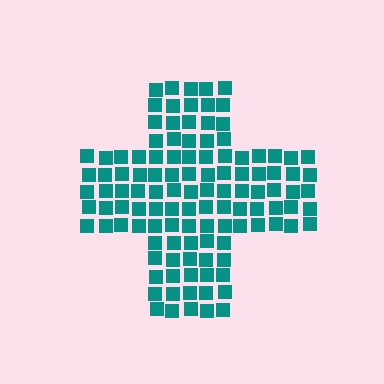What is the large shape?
The large shape is a cross.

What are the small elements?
The small elements are squares.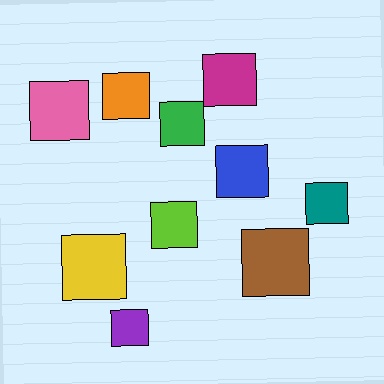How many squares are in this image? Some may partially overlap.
There are 10 squares.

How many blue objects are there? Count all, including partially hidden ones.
There is 1 blue object.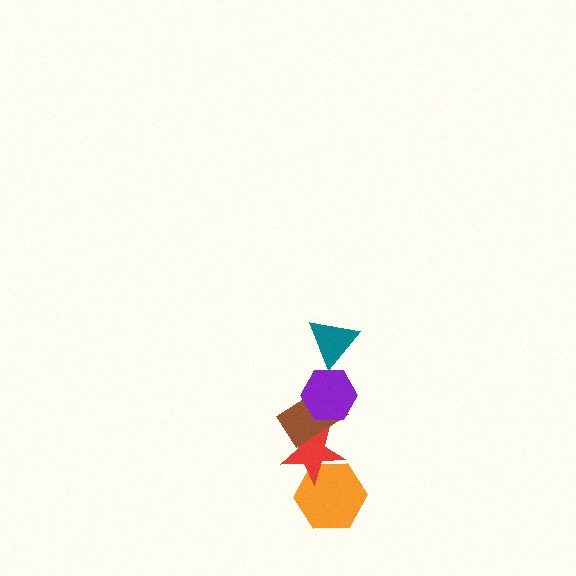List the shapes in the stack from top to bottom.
From top to bottom: the teal triangle, the purple hexagon, the brown rectangle, the red star, the orange hexagon.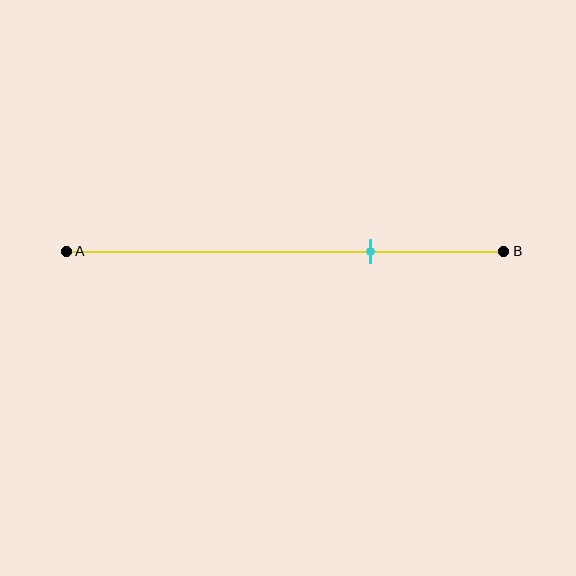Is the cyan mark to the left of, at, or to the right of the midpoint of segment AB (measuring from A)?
The cyan mark is to the right of the midpoint of segment AB.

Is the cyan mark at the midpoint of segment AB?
No, the mark is at about 70% from A, not at the 50% midpoint.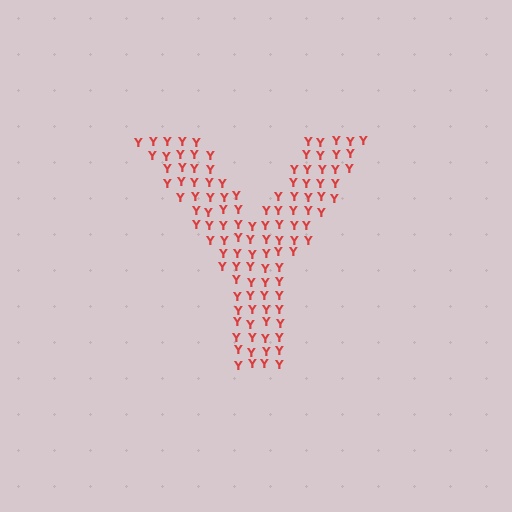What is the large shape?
The large shape is the letter Y.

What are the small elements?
The small elements are letter Y's.